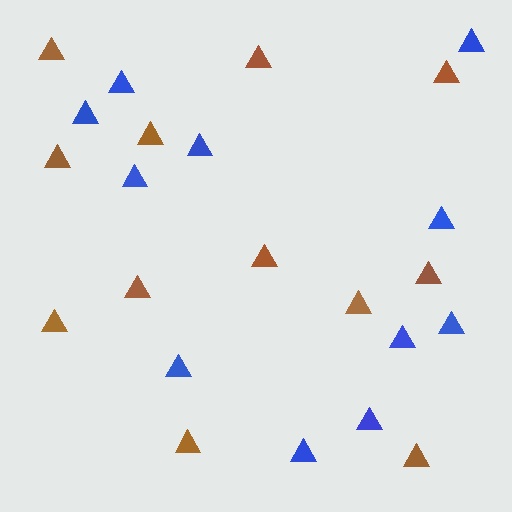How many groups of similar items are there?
There are 2 groups: one group of blue triangles (11) and one group of brown triangles (12).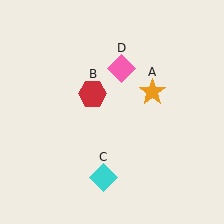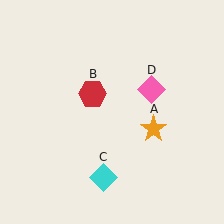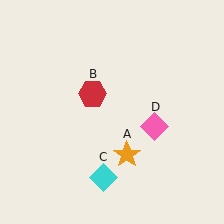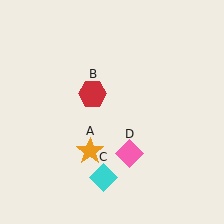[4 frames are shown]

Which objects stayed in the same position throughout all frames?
Red hexagon (object B) and cyan diamond (object C) remained stationary.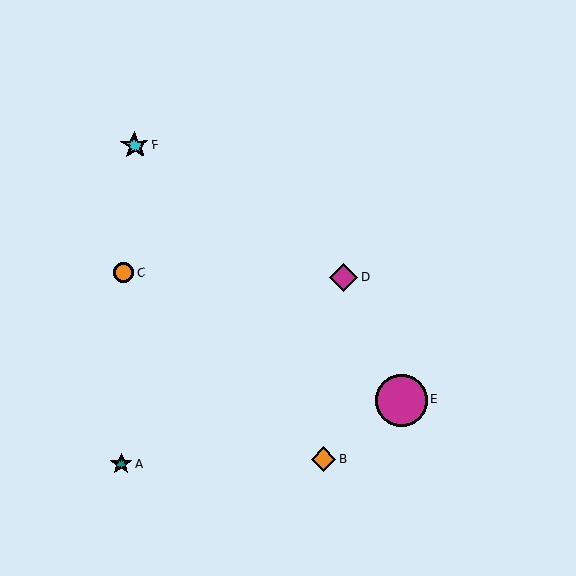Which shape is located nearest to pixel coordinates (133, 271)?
The orange circle (labeled C) at (123, 272) is nearest to that location.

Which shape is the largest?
The magenta circle (labeled E) is the largest.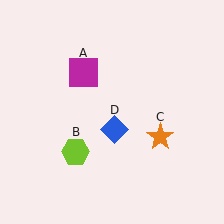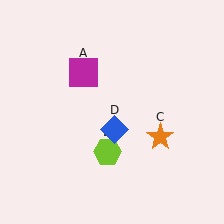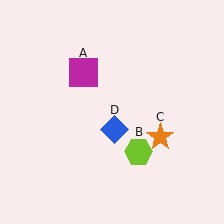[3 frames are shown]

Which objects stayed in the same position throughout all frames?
Magenta square (object A) and orange star (object C) and blue diamond (object D) remained stationary.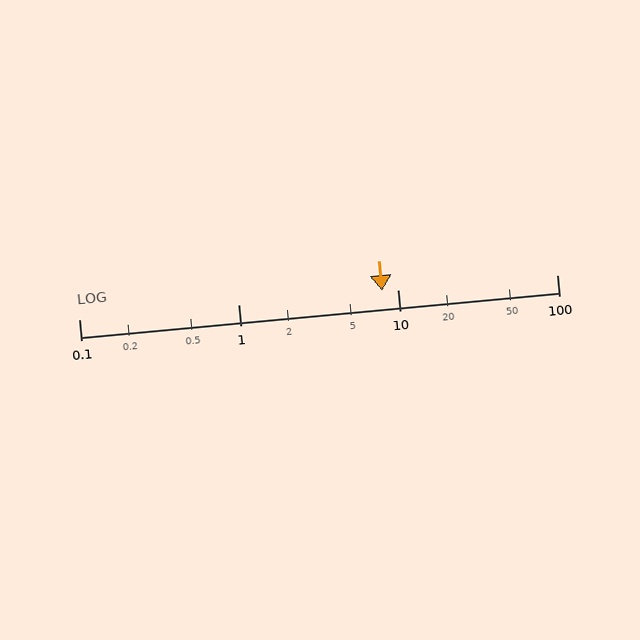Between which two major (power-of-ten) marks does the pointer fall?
The pointer is between 1 and 10.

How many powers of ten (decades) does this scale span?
The scale spans 3 decades, from 0.1 to 100.